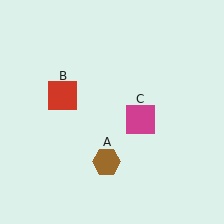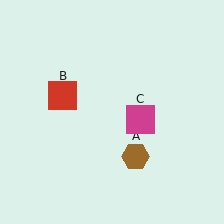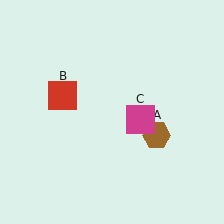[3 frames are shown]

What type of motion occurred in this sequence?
The brown hexagon (object A) rotated counterclockwise around the center of the scene.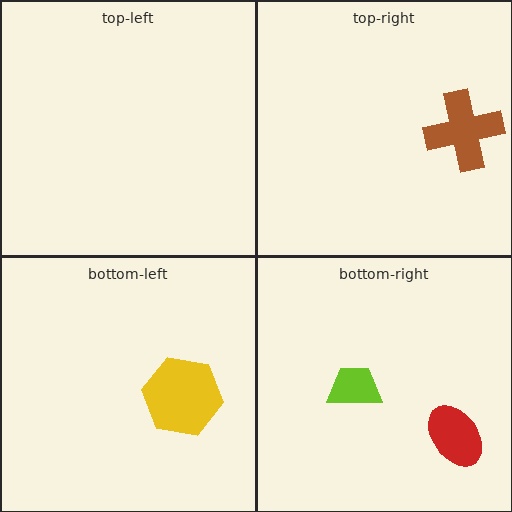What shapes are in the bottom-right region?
The lime trapezoid, the red ellipse.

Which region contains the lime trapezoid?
The bottom-right region.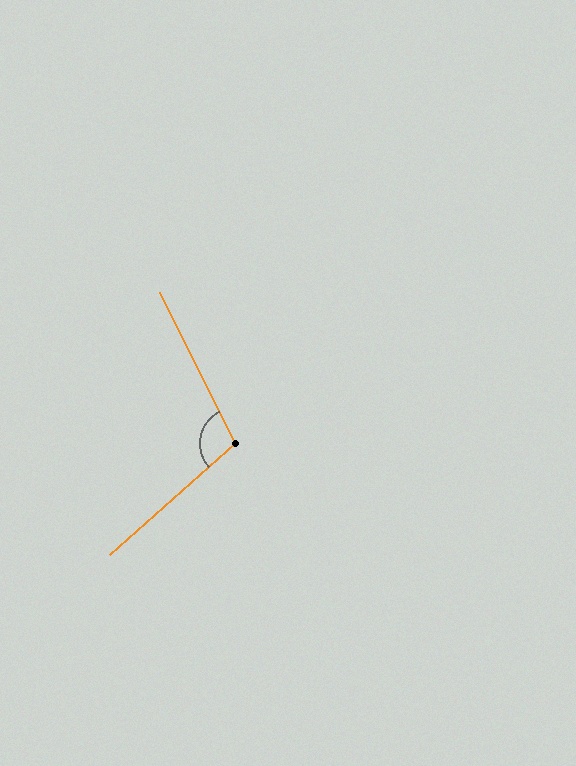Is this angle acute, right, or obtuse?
It is obtuse.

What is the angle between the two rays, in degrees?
Approximately 105 degrees.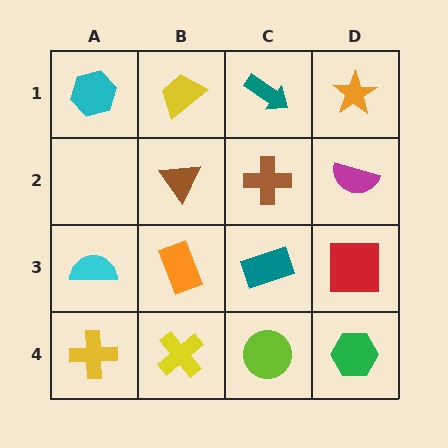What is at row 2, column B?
A brown triangle.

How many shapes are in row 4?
4 shapes.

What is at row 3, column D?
A red square.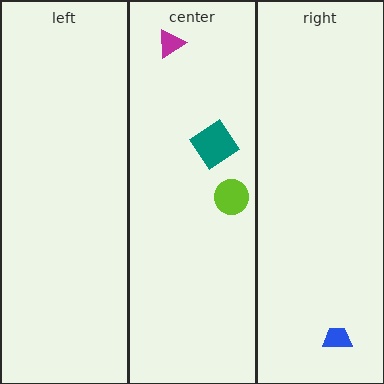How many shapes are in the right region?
1.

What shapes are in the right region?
The blue trapezoid.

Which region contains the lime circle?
The center region.